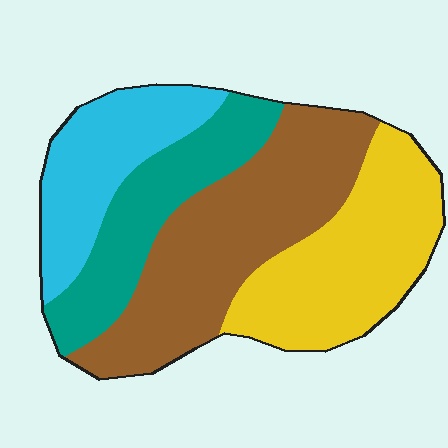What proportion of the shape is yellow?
Yellow takes up between a quarter and a half of the shape.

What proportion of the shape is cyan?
Cyan takes up less than a quarter of the shape.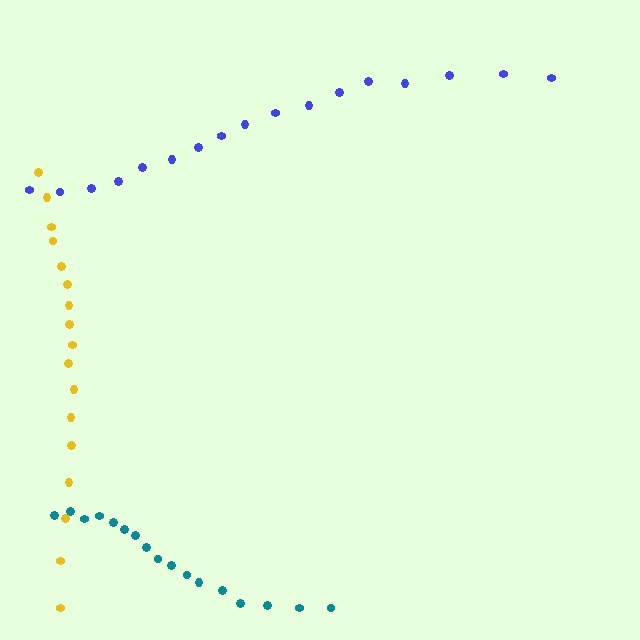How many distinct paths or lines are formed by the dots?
There are 3 distinct paths.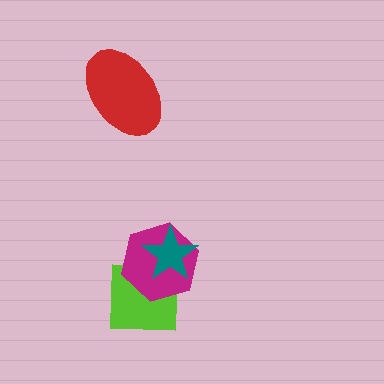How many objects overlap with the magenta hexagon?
2 objects overlap with the magenta hexagon.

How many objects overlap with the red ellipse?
0 objects overlap with the red ellipse.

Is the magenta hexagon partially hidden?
Yes, it is partially covered by another shape.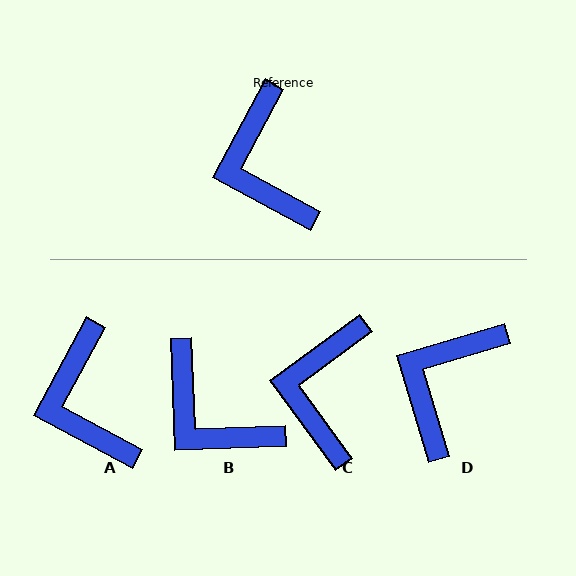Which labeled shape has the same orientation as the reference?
A.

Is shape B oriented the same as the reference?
No, it is off by about 30 degrees.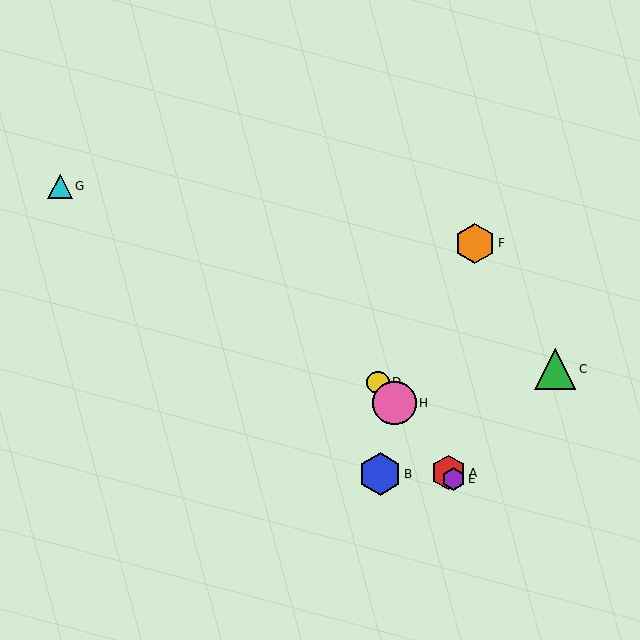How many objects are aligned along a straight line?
4 objects (A, D, E, H) are aligned along a straight line.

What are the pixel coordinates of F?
Object F is at (475, 243).